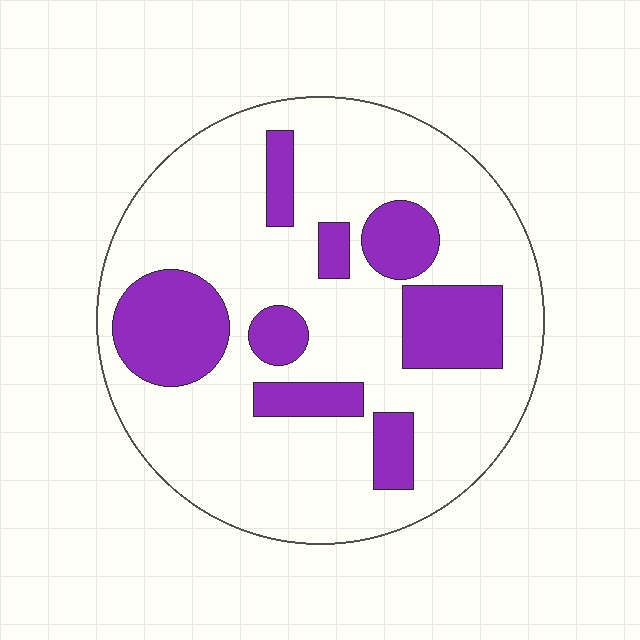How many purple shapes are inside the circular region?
8.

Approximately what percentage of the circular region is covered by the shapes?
Approximately 25%.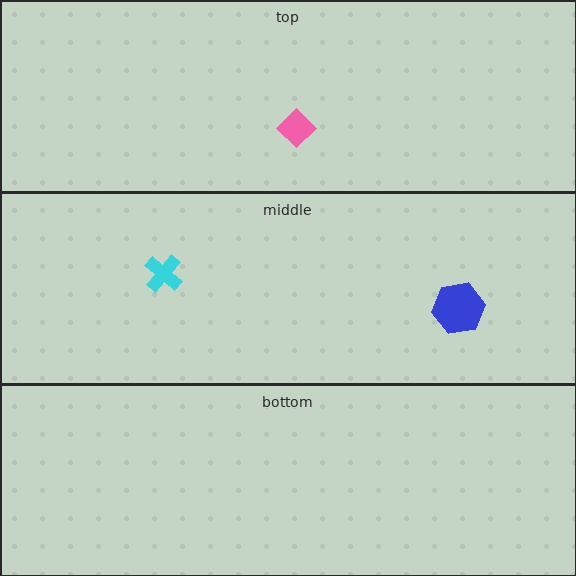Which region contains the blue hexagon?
The middle region.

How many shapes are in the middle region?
2.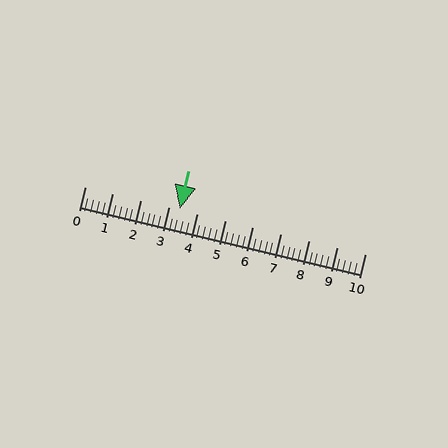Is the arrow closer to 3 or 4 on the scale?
The arrow is closer to 3.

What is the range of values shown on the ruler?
The ruler shows values from 0 to 10.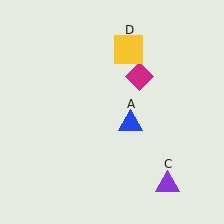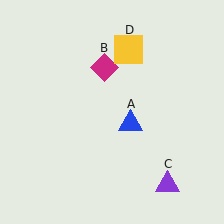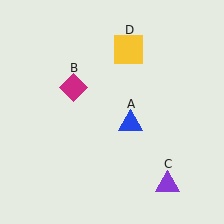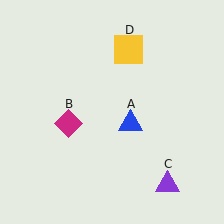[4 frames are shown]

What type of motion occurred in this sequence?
The magenta diamond (object B) rotated counterclockwise around the center of the scene.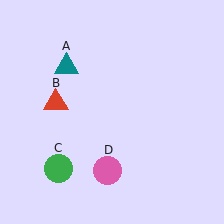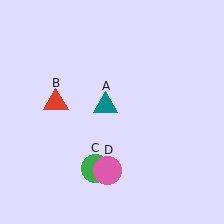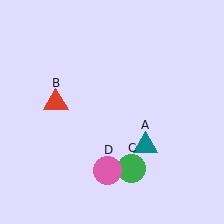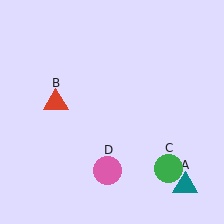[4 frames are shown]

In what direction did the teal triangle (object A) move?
The teal triangle (object A) moved down and to the right.